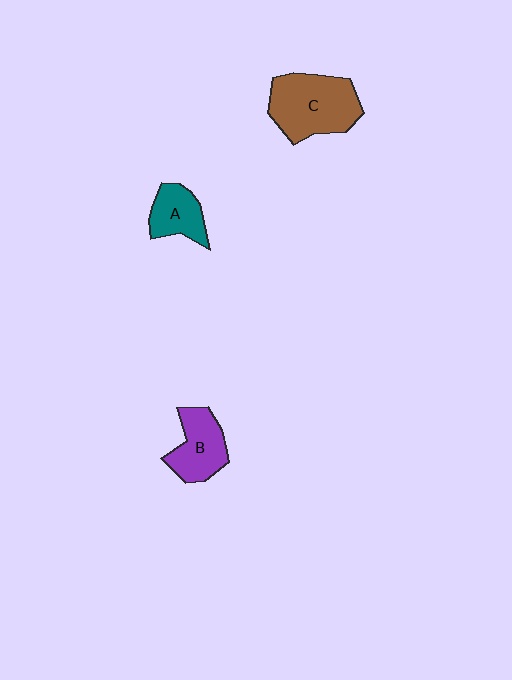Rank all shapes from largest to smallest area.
From largest to smallest: C (brown), B (purple), A (teal).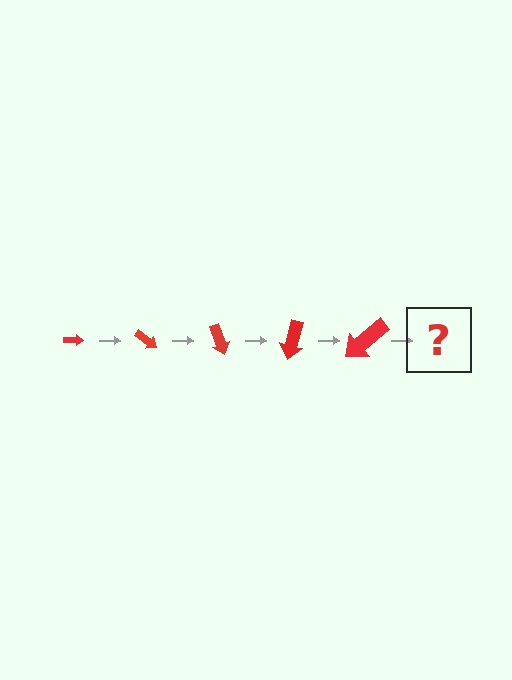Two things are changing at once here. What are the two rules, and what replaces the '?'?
The two rules are that the arrow grows larger each step and it rotates 35 degrees each step. The '?' should be an arrow, larger than the previous one and rotated 175 degrees from the start.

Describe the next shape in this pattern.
It should be an arrow, larger than the previous one and rotated 175 degrees from the start.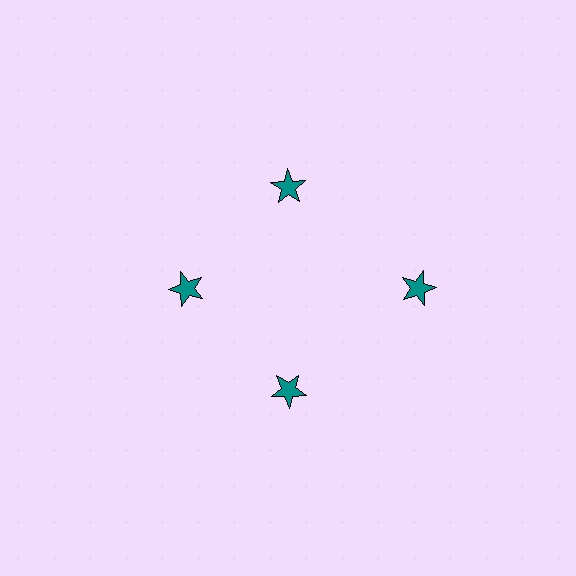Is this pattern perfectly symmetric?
No. The 4 teal stars are arranged in a ring, but one element near the 3 o'clock position is pushed outward from the center, breaking the 4-fold rotational symmetry.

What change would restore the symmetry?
The symmetry would be restored by moving it inward, back onto the ring so that all 4 stars sit at equal angles and equal distance from the center.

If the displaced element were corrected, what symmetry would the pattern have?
It would have 4-fold rotational symmetry — the pattern would map onto itself every 90 degrees.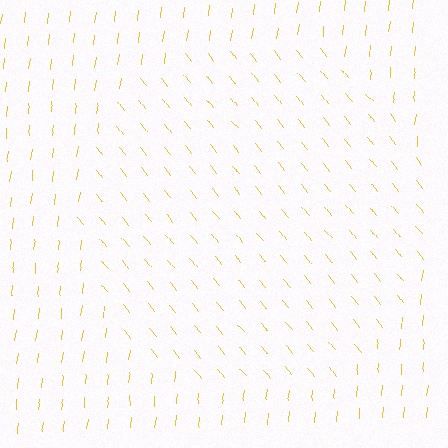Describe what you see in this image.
The image is filled with small yellow line segments. A circle region in the image has lines oriented differently from the surrounding lines, creating a visible texture boundary.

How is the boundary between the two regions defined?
The boundary is defined purely by a change in line orientation (approximately 45 degrees difference). All lines are the same color and thickness.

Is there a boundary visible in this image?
Yes, there is a texture boundary formed by a change in line orientation.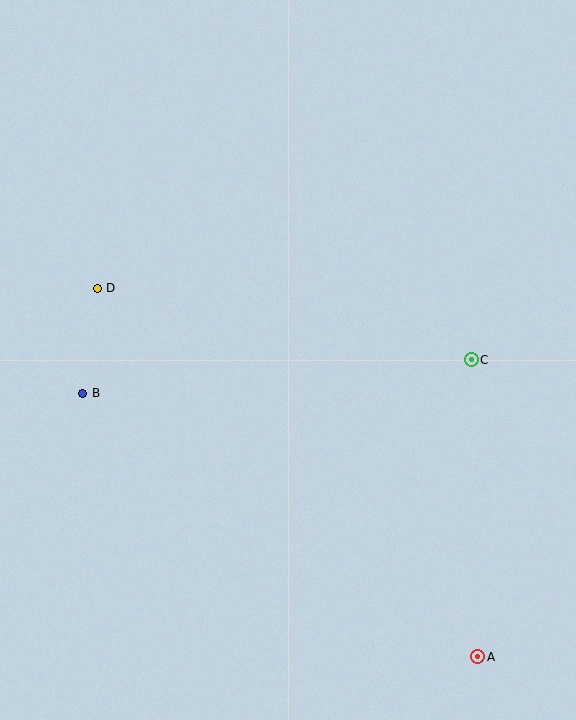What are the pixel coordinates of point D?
Point D is at (97, 288).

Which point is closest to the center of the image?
Point C at (471, 360) is closest to the center.